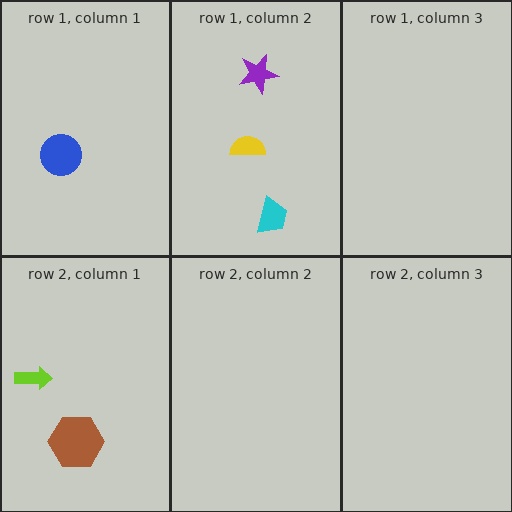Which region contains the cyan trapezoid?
The row 1, column 2 region.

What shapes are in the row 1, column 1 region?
The blue circle.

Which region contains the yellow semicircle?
The row 1, column 2 region.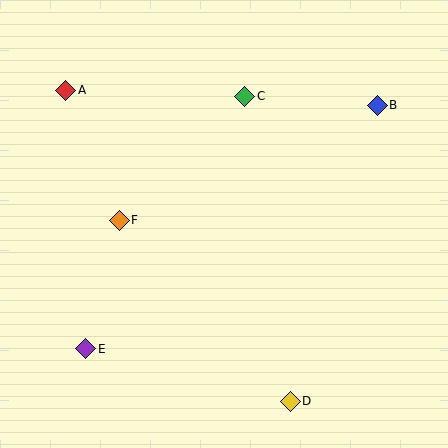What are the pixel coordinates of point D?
Point D is at (290, 401).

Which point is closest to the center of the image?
Point F at (119, 221) is closest to the center.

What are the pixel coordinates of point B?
Point B is at (377, 105).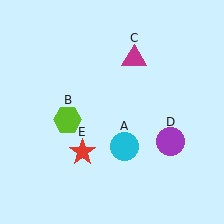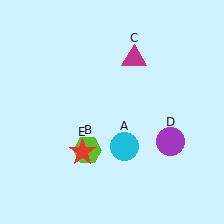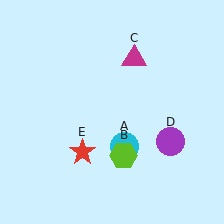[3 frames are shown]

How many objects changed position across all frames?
1 object changed position: lime hexagon (object B).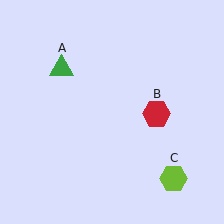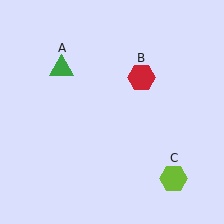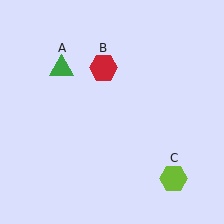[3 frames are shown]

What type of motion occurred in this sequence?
The red hexagon (object B) rotated counterclockwise around the center of the scene.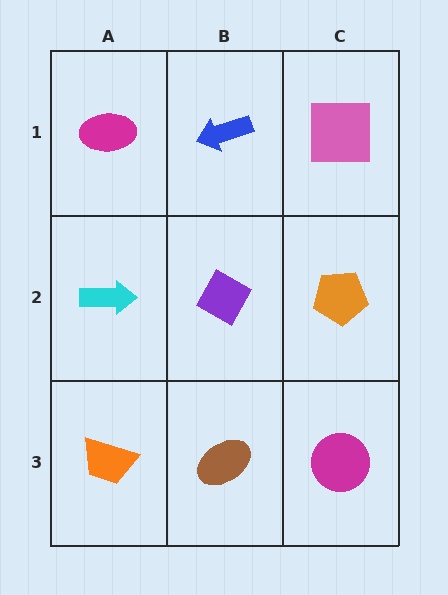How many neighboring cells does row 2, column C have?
3.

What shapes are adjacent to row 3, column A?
A cyan arrow (row 2, column A), a brown ellipse (row 3, column B).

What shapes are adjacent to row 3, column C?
An orange pentagon (row 2, column C), a brown ellipse (row 3, column B).